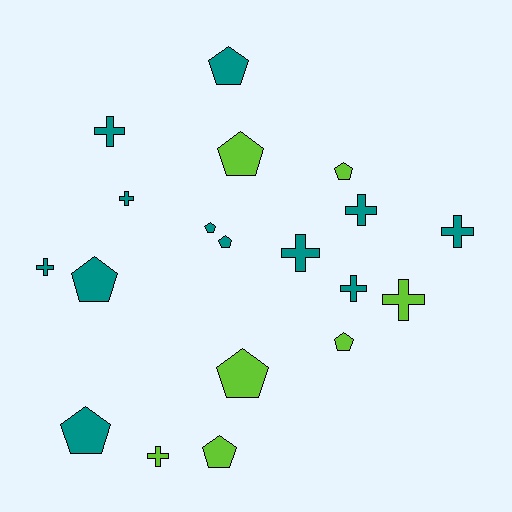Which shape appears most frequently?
Pentagon, with 10 objects.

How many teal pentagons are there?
There are 5 teal pentagons.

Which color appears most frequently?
Teal, with 12 objects.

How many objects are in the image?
There are 19 objects.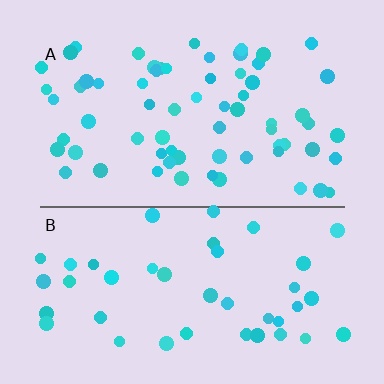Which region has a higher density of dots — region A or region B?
A (the top).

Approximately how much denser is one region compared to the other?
Approximately 1.6× — region A over region B.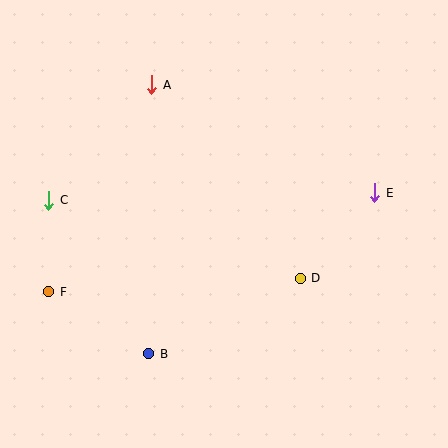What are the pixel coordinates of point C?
Point C is at (49, 200).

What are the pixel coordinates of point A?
Point A is at (152, 85).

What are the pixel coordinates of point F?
Point F is at (49, 292).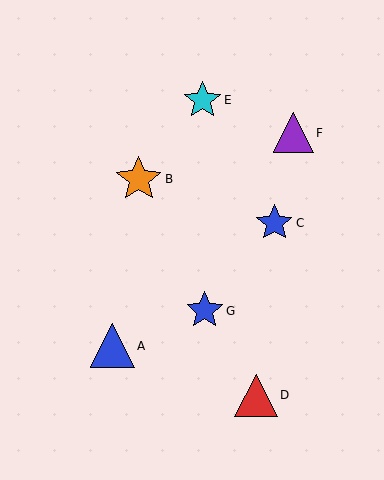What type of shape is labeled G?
Shape G is a blue star.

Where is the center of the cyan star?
The center of the cyan star is at (202, 100).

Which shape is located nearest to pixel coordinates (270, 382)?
The red triangle (labeled D) at (256, 395) is nearest to that location.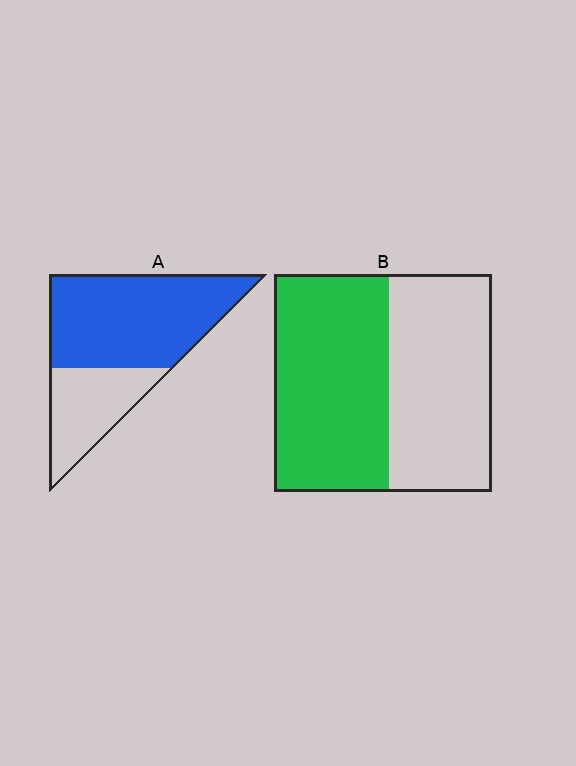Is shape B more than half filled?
Roughly half.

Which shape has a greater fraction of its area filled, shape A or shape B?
Shape A.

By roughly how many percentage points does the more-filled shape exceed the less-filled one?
By roughly 15 percentage points (A over B).